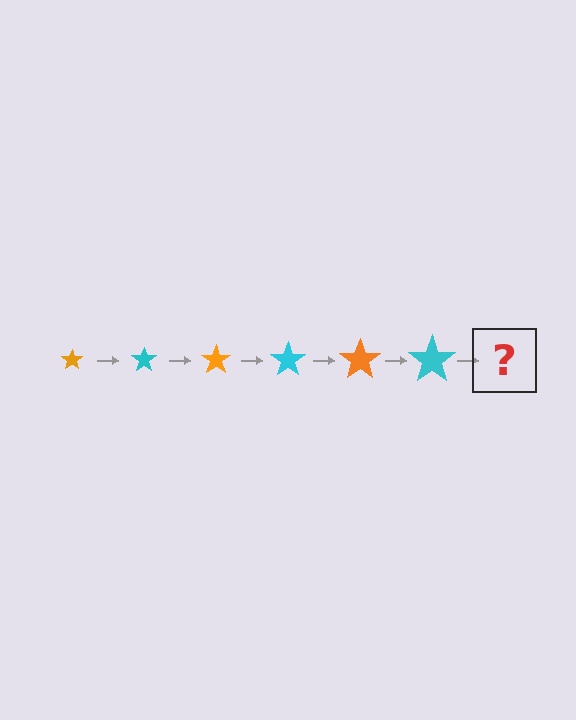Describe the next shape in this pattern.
It should be an orange star, larger than the previous one.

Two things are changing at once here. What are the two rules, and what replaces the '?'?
The two rules are that the star grows larger each step and the color cycles through orange and cyan. The '?' should be an orange star, larger than the previous one.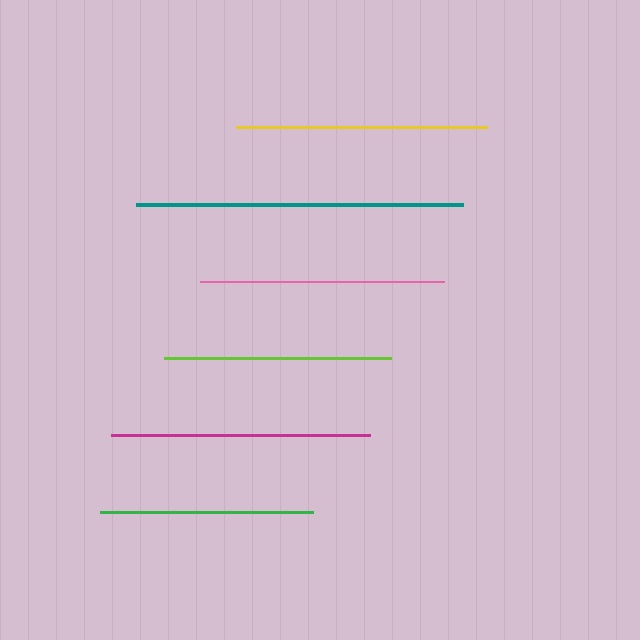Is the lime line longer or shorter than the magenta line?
The magenta line is longer than the lime line.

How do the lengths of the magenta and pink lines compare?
The magenta and pink lines are approximately the same length.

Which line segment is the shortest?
The green line is the shortest at approximately 212 pixels.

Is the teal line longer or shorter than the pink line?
The teal line is longer than the pink line.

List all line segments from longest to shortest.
From longest to shortest: teal, magenta, yellow, pink, lime, green.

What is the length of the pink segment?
The pink segment is approximately 244 pixels long.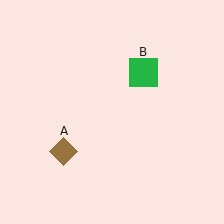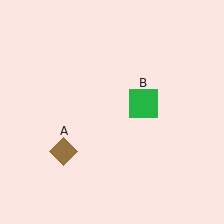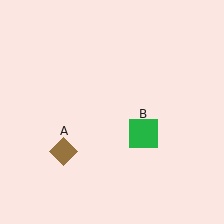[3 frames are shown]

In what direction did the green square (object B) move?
The green square (object B) moved down.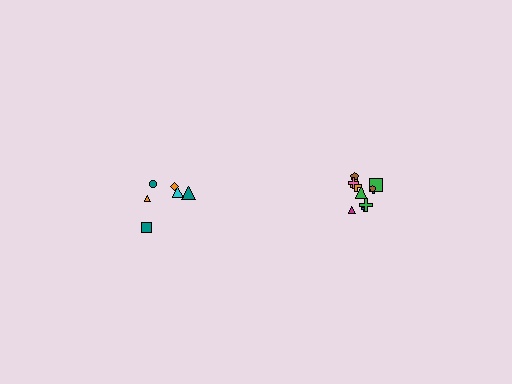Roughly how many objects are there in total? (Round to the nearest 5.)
Roughly 15 objects in total.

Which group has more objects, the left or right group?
The right group.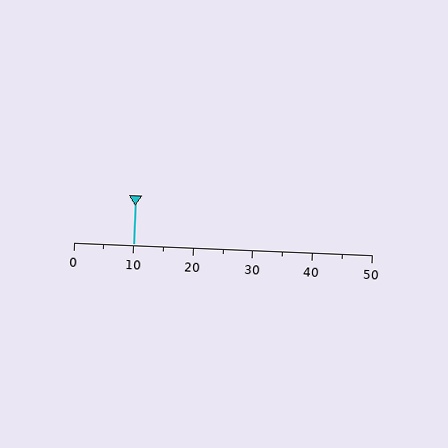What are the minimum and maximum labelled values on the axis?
The axis runs from 0 to 50.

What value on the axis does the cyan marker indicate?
The marker indicates approximately 10.